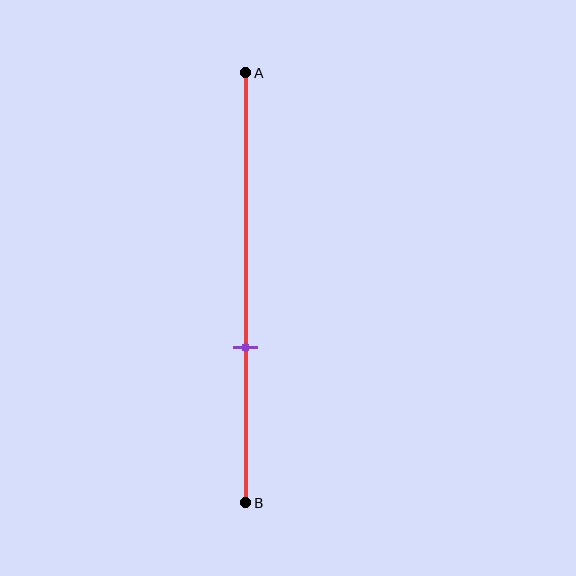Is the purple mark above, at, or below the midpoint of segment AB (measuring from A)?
The purple mark is below the midpoint of segment AB.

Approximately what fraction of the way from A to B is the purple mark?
The purple mark is approximately 65% of the way from A to B.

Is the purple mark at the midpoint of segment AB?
No, the mark is at about 65% from A, not at the 50% midpoint.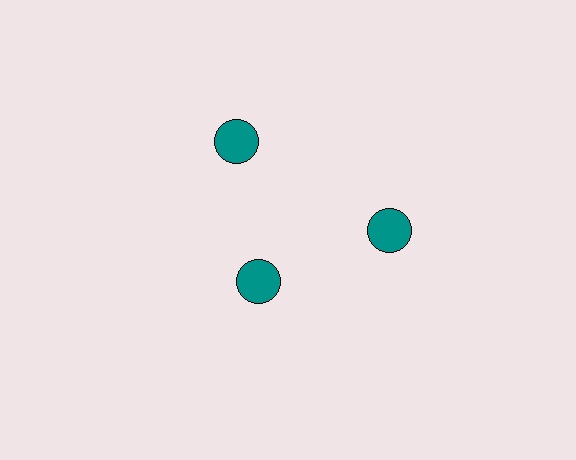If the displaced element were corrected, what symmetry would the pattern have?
It would have 3-fold rotational symmetry — the pattern would map onto itself every 120 degrees.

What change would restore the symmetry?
The symmetry would be restored by moving it outward, back onto the ring so that all 3 circles sit at equal angles and equal distance from the center.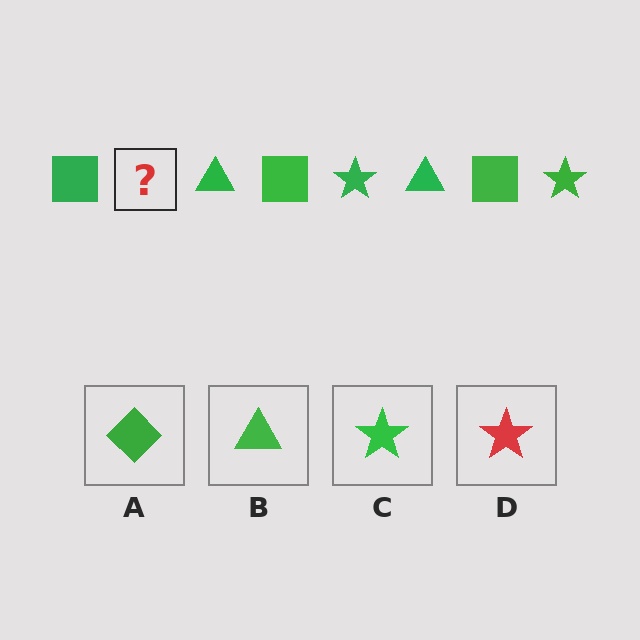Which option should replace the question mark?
Option C.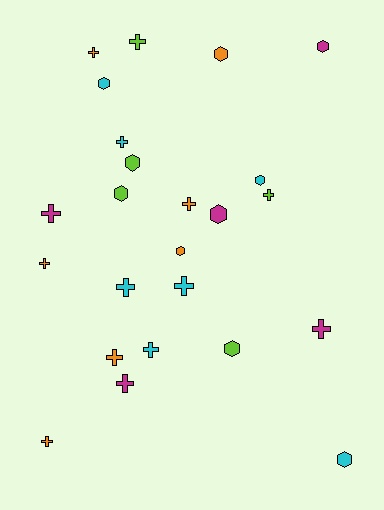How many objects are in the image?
There are 24 objects.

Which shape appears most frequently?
Cross, with 14 objects.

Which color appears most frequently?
Cyan, with 7 objects.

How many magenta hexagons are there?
There are 2 magenta hexagons.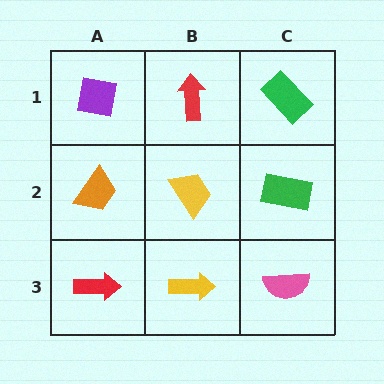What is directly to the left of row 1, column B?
A purple square.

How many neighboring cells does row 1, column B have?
3.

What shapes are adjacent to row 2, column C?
A green rectangle (row 1, column C), a pink semicircle (row 3, column C), a yellow trapezoid (row 2, column B).